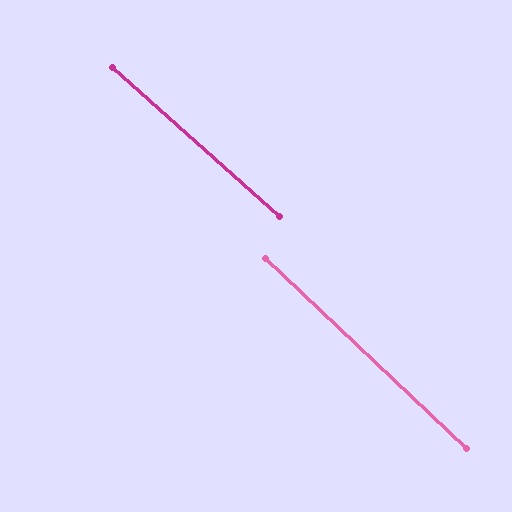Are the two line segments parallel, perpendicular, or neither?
Parallel — their directions differ by only 1.6°.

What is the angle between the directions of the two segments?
Approximately 2 degrees.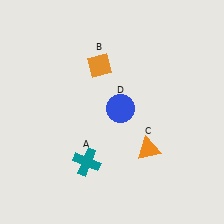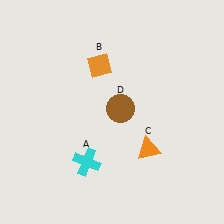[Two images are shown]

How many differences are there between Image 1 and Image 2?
There are 2 differences between the two images.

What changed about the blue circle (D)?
In Image 1, D is blue. In Image 2, it changed to brown.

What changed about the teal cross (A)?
In Image 1, A is teal. In Image 2, it changed to cyan.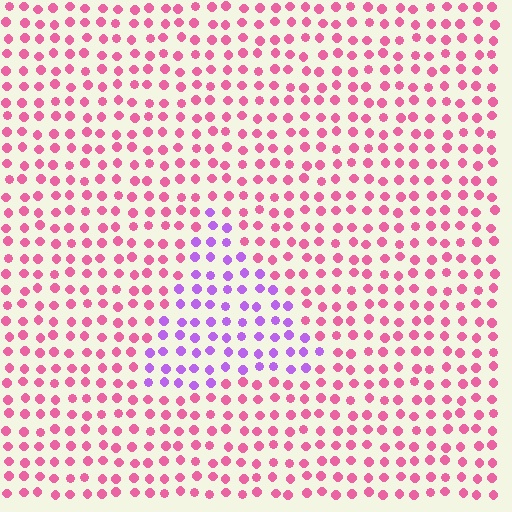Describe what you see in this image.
The image is filled with small pink elements in a uniform arrangement. A triangle-shaped region is visible where the elements are tinted to a slightly different hue, forming a subtle color boundary.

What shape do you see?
I see a triangle.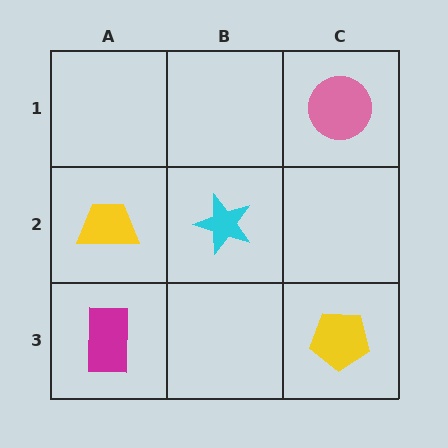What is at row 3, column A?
A magenta rectangle.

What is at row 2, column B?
A cyan star.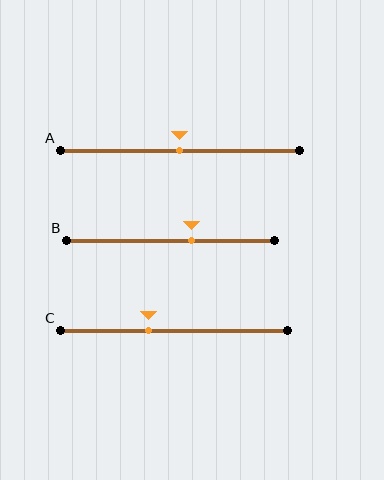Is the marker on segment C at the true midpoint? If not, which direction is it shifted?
No, the marker on segment C is shifted to the left by about 11% of the segment length.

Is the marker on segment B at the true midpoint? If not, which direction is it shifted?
No, the marker on segment B is shifted to the right by about 10% of the segment length.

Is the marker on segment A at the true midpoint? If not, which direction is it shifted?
Yes, the marker on segment A is at the true midpoint.